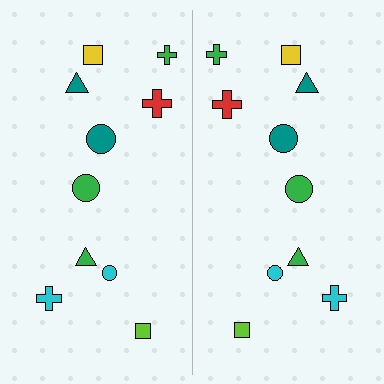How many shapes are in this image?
There are 20 shapes in this image.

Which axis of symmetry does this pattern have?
The pattern has a vertical axis of symmetry running through the center of the image.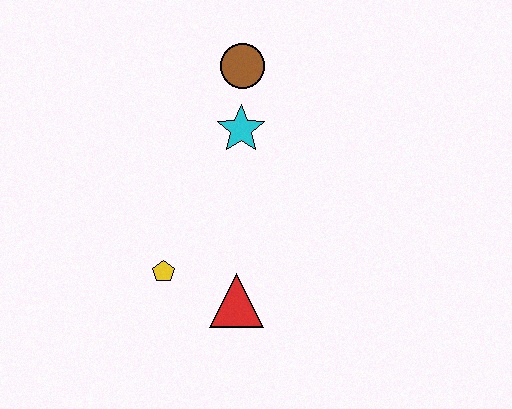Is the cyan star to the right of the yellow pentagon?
Yes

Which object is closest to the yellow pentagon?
The red triangle is closest to the yellow pentagon.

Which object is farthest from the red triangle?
The brown circle is farthest from the red triangle.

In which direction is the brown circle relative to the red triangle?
The brown circle is above the red triangle.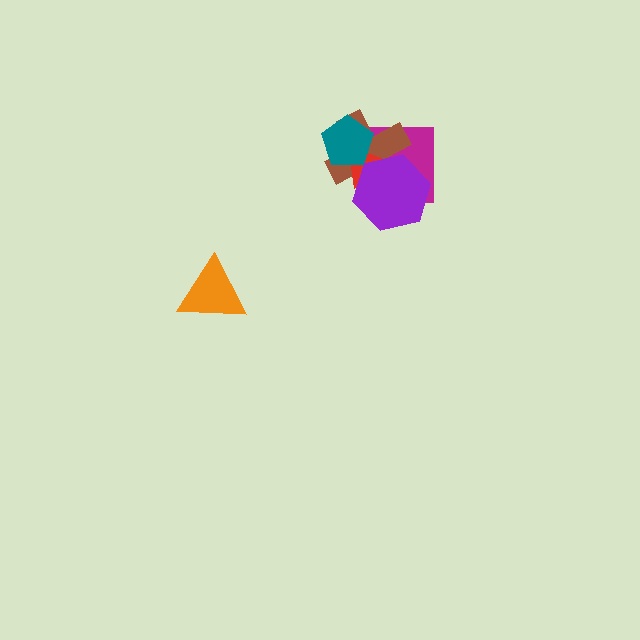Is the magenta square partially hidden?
Yes, it is partially covered by another shape.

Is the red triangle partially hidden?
Yes, it is partially covered by another shape.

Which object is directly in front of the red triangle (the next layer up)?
The teal pentagon is directly in front of the red triangle.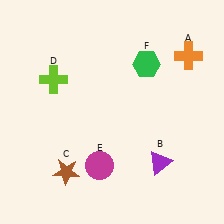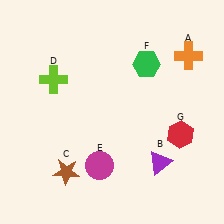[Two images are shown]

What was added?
A red hexagon (G) was added in Image 2.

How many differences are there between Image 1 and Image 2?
There is 1 difference between the two images.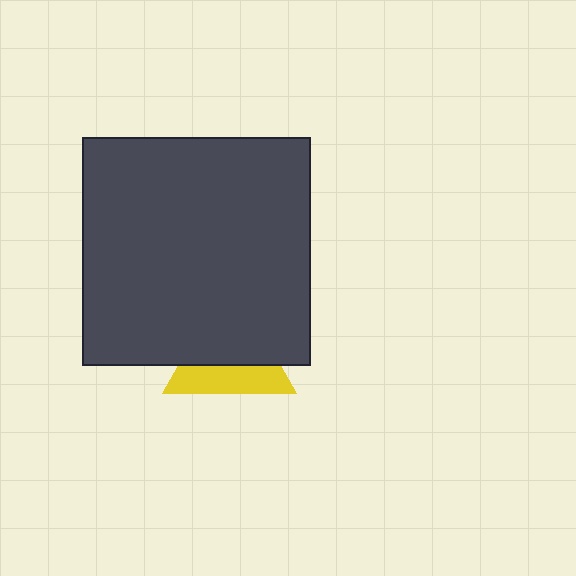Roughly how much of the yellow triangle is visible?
A small part of it is visible (roughly 42%).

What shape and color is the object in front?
The object in front is a dark gray square.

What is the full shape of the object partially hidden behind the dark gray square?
The partially hidden object is a yellow triangle.